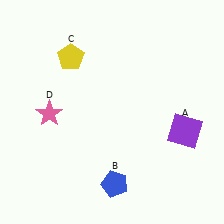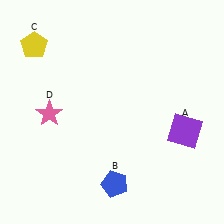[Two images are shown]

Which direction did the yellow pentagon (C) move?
The yellow pentagon (C) moved left.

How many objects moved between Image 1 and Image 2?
1 object moved between the two images.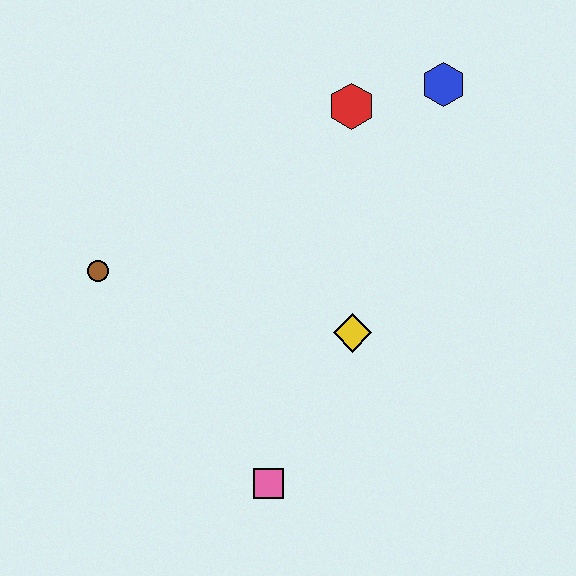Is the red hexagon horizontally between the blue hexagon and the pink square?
Yes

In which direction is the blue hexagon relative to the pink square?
The blue hexagon is above the pink square.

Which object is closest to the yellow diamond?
The pink square is closest to the yellow diamond.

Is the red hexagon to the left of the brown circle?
No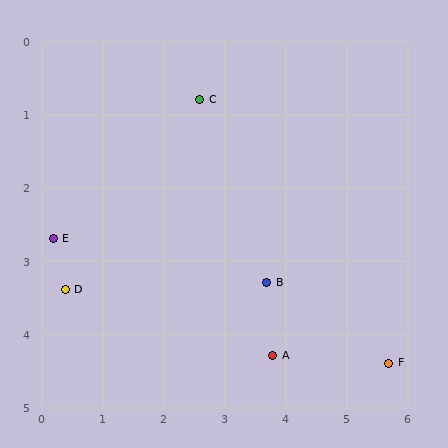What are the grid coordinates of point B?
Point B is at approximately (3.7, 3.3).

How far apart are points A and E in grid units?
Points A and E are about 3.9 grid units apart.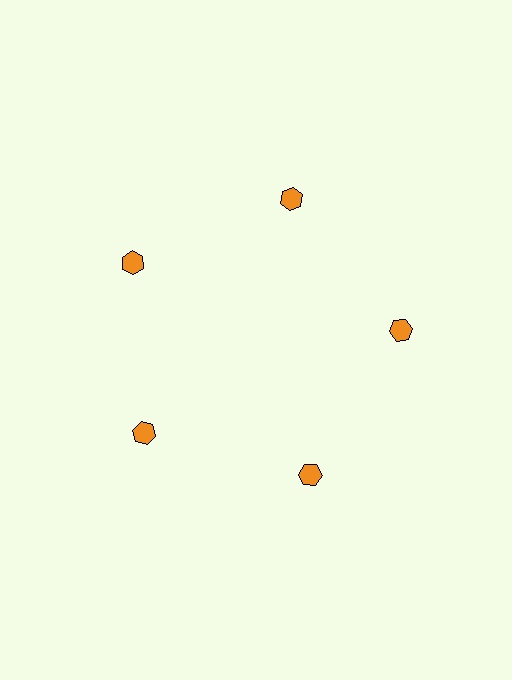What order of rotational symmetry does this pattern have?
This pattern has 5-fold rotational symmetry.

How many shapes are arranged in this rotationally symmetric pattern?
There are 5 shapes, arranged in 5 groups of 1.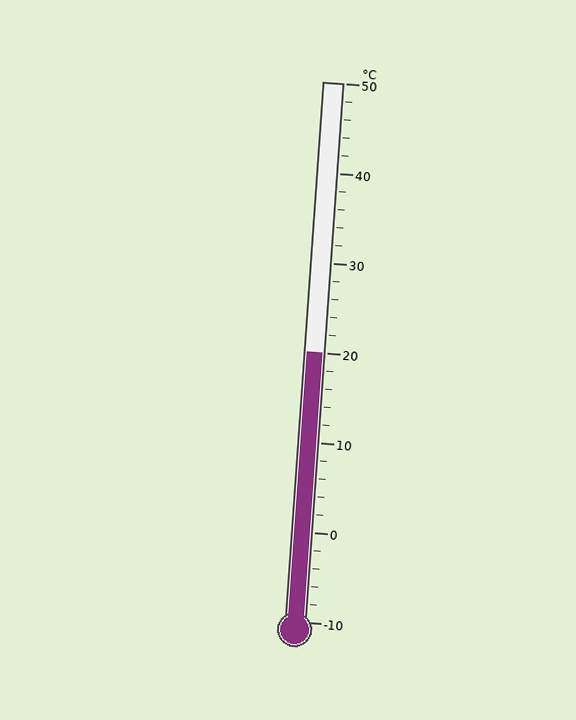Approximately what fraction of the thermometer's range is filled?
The thermometer is filled to approximately 50% of its range.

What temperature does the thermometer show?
The thermometer shows approximately 20°C.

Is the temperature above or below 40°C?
The temperature is below 40°C.